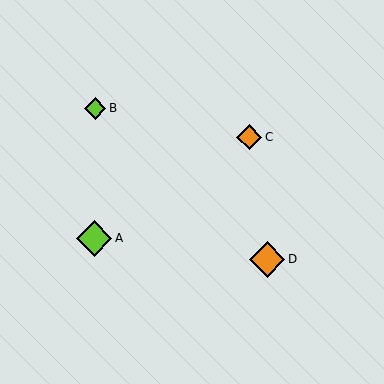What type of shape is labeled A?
Shape A is a lime diamond.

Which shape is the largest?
The orange diamond (labeled D) is the largest.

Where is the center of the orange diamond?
The center of the orange diamond is at (249, 137).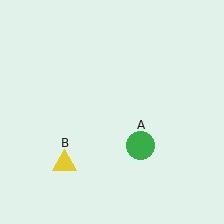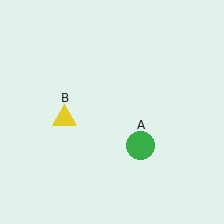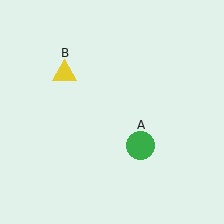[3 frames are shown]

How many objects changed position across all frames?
1 object changed position: yellow triangle (object B).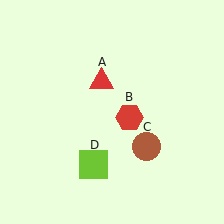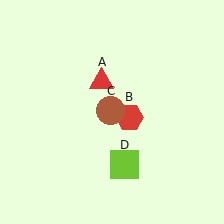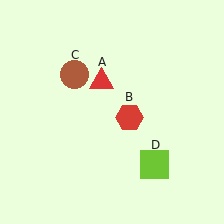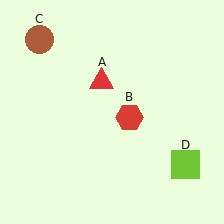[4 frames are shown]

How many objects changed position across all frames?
2 objects changed position: brown circle (object C), lime square (object D).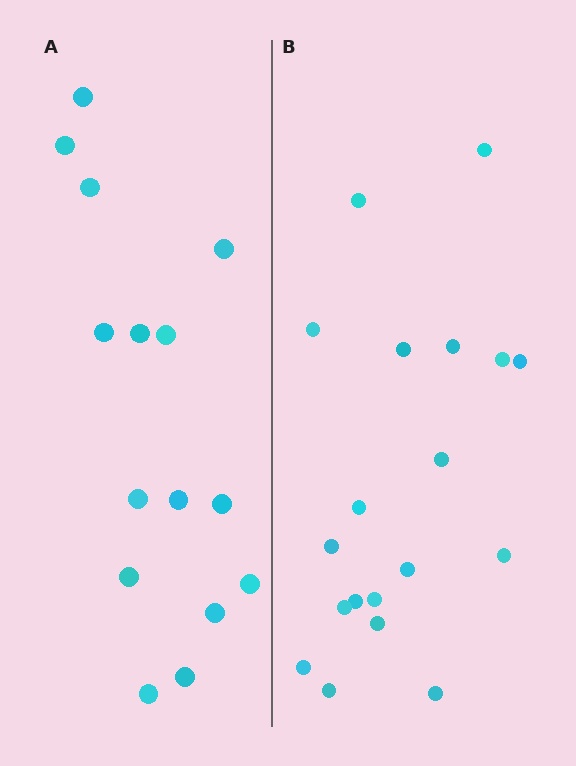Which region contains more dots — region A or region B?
Region B (the right region) has more dots.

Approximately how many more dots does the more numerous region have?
Region B has about 4 more dots than region A.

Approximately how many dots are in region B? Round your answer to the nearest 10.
About 20 dots. (The exact count is 19, which rounds to 20.)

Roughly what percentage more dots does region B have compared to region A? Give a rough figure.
About 25% more.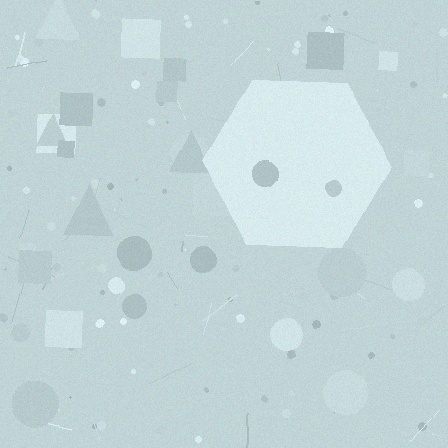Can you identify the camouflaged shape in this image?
The camouflaged shape is a hexagon.